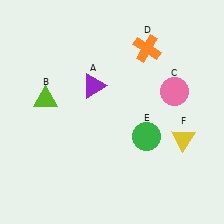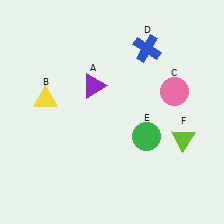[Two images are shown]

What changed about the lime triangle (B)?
In Image 1, B is lime. In Image 2, it changed to yellow.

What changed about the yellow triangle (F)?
In Image 1, F is yellow. In Image 2, it changed to lime.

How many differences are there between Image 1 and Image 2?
There are 3 differences between the two images.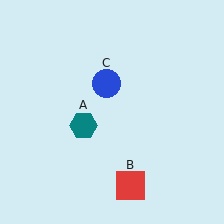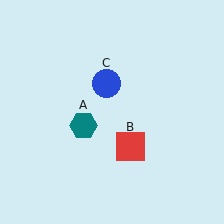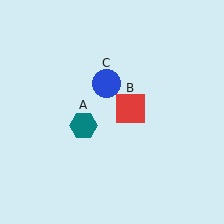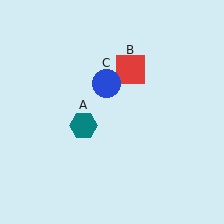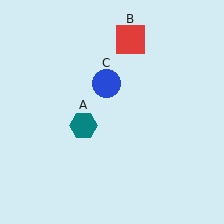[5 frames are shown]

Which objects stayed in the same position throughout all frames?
Teal hexagon (object A) and blue circle (object C) remained stationary.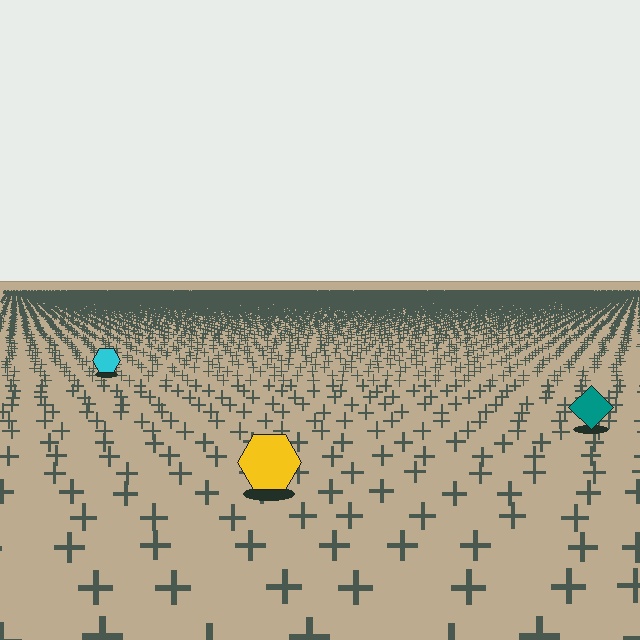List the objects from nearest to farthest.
From nearest to farthest: the yellow hexagon, the teal diamond, the cyan hexagon.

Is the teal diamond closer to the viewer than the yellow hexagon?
No. The yellow hexagon is closer — you can tell from the texture gradient: the ground texture is coarser near it.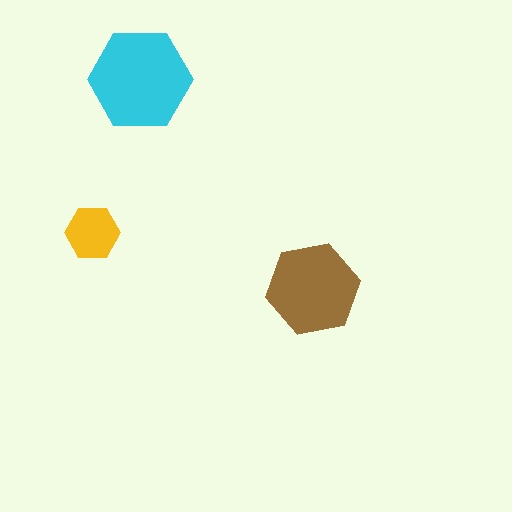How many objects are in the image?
There are 3 objects in the image.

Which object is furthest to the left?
The yellow hexagon is leftmost.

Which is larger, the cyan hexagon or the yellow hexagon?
The cyan one.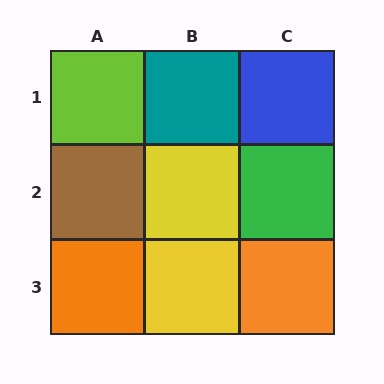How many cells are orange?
2 cells are orange.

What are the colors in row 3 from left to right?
Orange, yellow, orange.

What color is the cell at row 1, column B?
Teal.